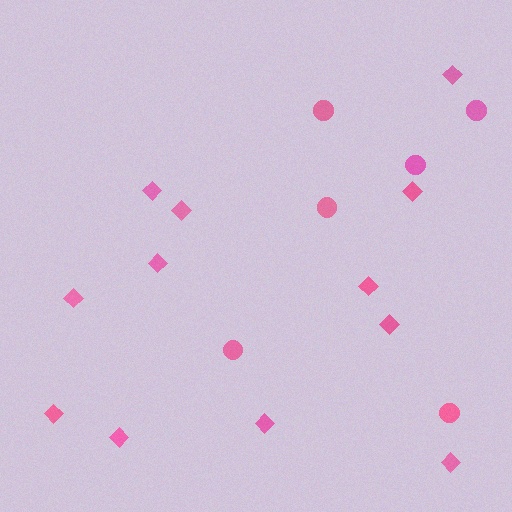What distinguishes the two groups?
There are 2 groups: one group of circles (6) and one group of diamonds (12).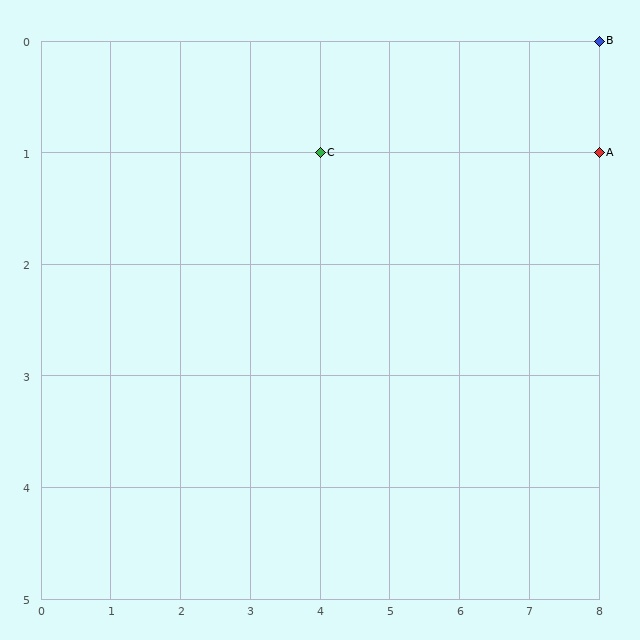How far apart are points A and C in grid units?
Points A and C are 4 columns apart.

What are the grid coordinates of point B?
Point B is at grid coordinates (8, 0).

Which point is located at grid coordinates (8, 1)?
Point A is at (8, 1).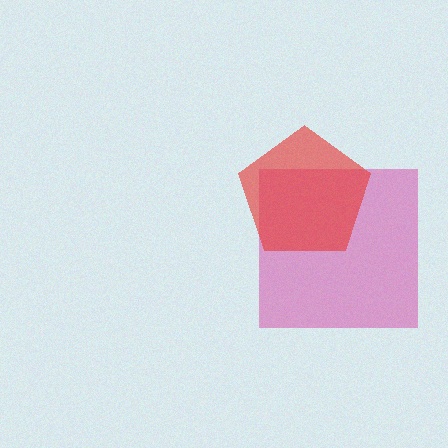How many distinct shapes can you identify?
There are 2 distinct shapes: a magenta square, a red pentagon.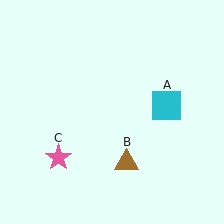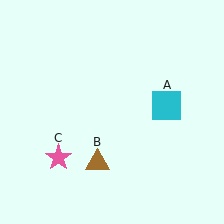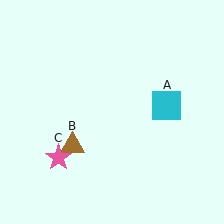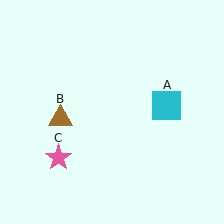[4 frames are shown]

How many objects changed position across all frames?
1 object changed position: brown triangle (object B).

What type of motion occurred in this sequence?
The brown triangle (object B) rotated clockwise around the center of the scene.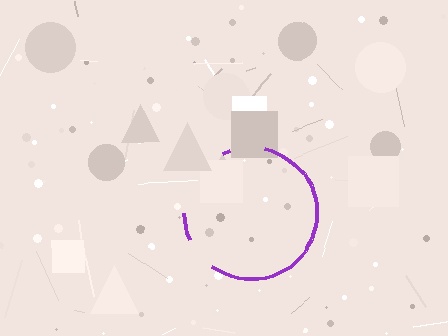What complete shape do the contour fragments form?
The contour fragments form a circle.